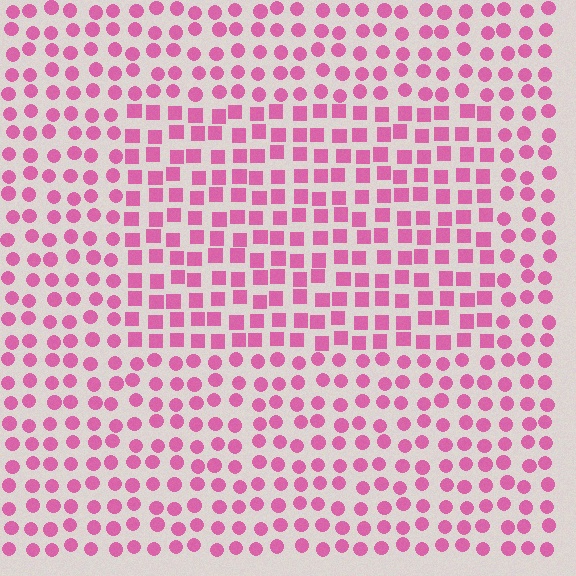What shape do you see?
I see a rectangle.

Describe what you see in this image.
The image is filled with small pink elements arranged in a uniform grid. A rectangle-shaped region contains squares, while the surrounding area contains circles. The boundary is defined purely by the change in element shape.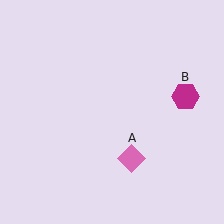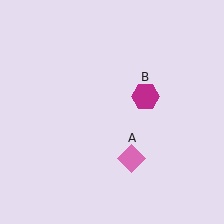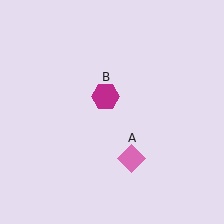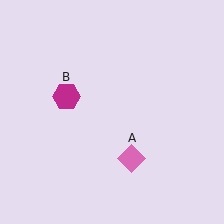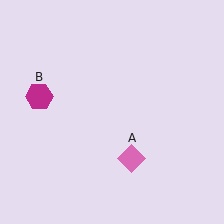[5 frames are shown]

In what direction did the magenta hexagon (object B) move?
The magenta hexagon (object B) moved left.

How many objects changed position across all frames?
1 object changed position: magenta hexagon (object B).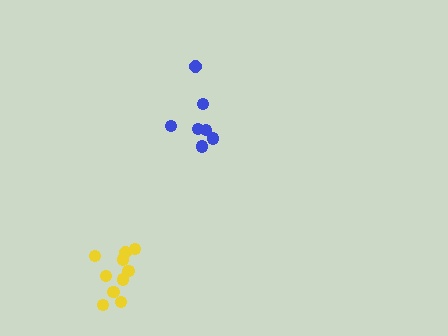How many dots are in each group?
Group 1: 10 dots, Group 2: 7 dots (17 total).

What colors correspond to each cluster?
The clusters are colored: yellow, blue.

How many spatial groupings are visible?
There are 2 spatial groupings.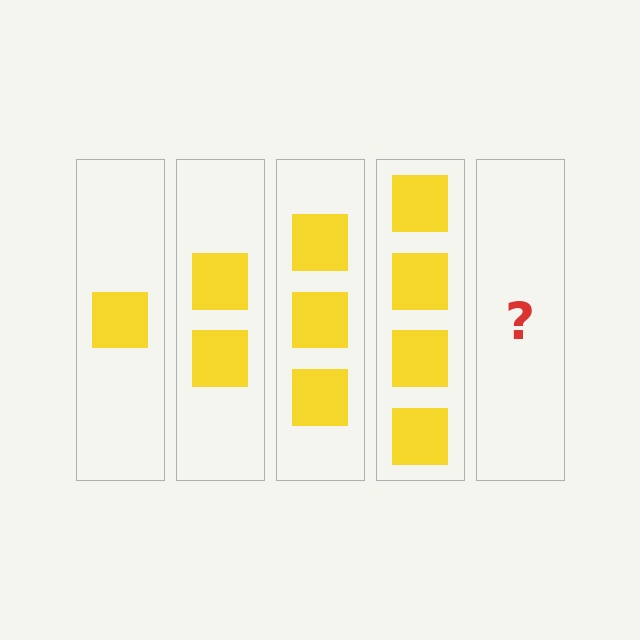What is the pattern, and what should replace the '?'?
The pattern is that each step adds one more square. The '?' should be 5 squares.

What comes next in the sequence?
The next element should be 5 squares.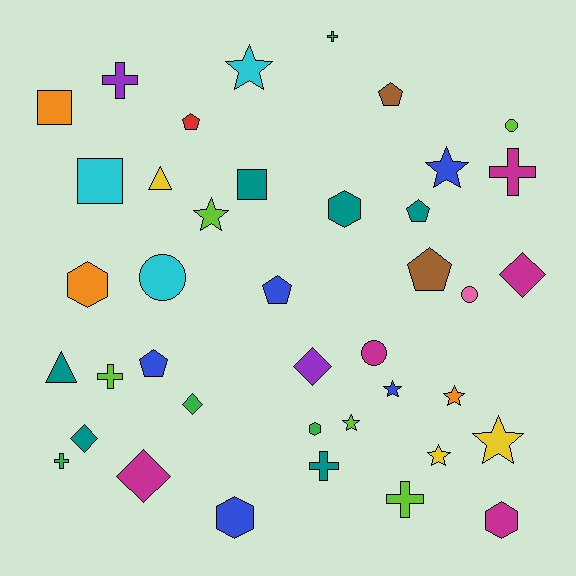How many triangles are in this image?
There are 2 triangles.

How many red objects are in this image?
There is 1 red object.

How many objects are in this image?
There are 40 objects.